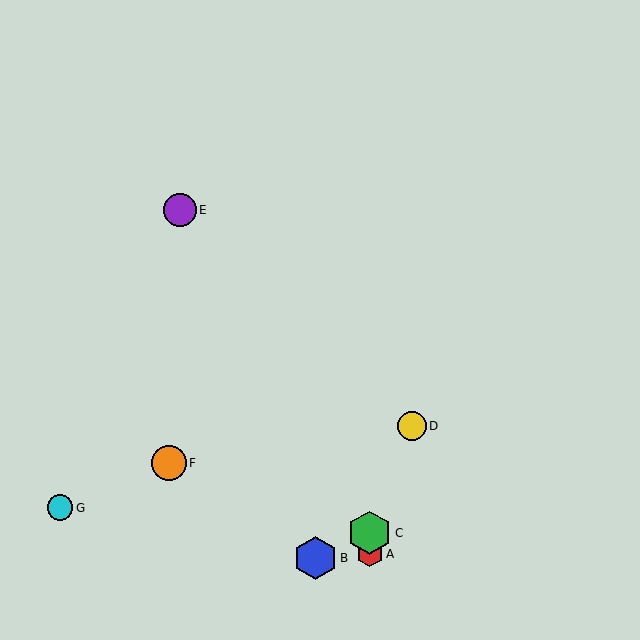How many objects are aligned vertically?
2 objects (A, C) are aligned vertically.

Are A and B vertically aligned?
No, A is at x≈370 and B is at x≈316.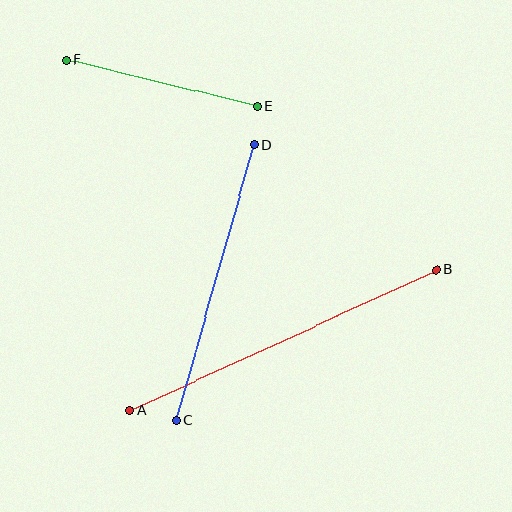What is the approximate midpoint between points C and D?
The midpoint is at approximately (215, 282) pixels.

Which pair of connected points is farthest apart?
Points A and B are farthest apart.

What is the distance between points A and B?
The distance is approximately 337 pixels.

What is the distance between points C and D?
The distance is approximately 286 pixels.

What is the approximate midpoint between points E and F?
The midpoint is at approximately (162, 83) pixels.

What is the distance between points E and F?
The distance is approximately 196 pixels.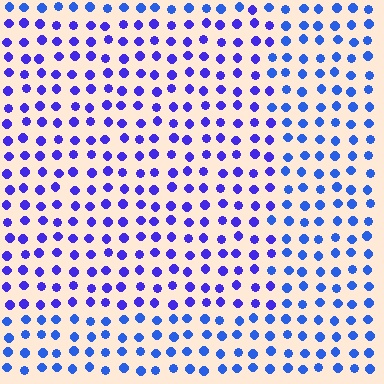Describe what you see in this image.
The image is filled with small blue elements in a uniform arrangement. A rectangle-shaped region is visible where the elements are tinted to a slightly different hue, forming a subtle color boundary.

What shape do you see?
I see a rectangle.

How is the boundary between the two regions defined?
The boundary is defined purely by a slight shift in hue (about 26 degrees). Spacing, size, and orientation are identical on both sides.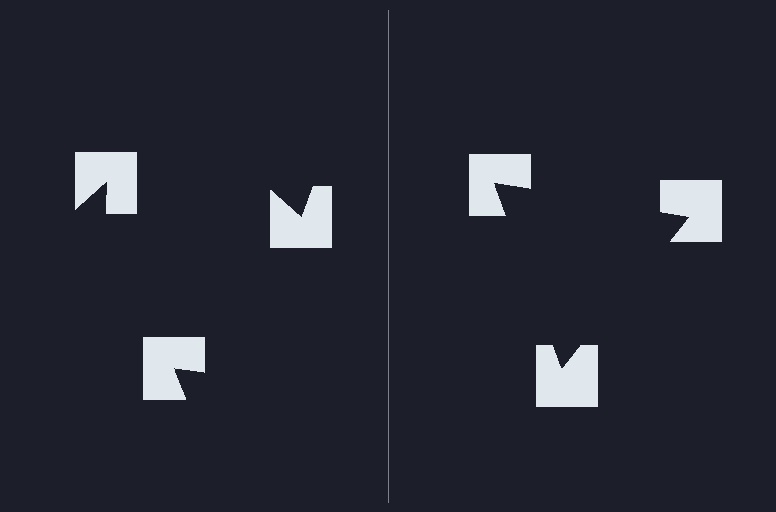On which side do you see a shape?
An illusory triangle appears on the right side. On the left side the wedge cuts are rotated, so no coherent shape forms.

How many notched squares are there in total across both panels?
6 — 3 on each side.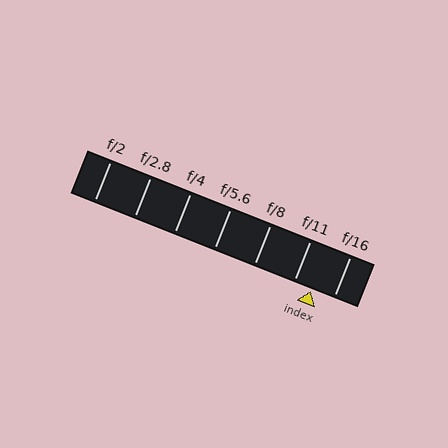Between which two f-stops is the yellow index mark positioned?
The index mark is between f/11 and f/16.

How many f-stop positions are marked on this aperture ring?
There are 7 f-stop positions marked.